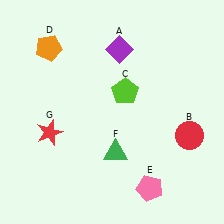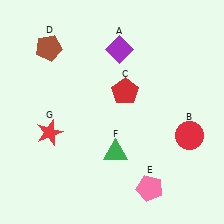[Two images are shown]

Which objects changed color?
C changed from lime to red. D changed from orange to brown.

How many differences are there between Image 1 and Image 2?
There are 2 differences between the two images.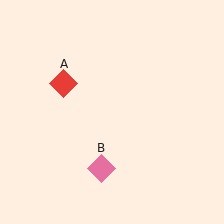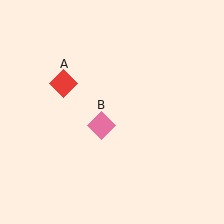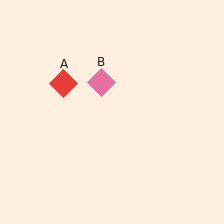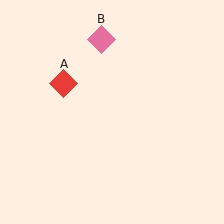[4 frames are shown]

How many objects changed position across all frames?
1 object changed position: pink diamond (object B).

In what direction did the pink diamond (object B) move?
The pink diamond (object B) moved up.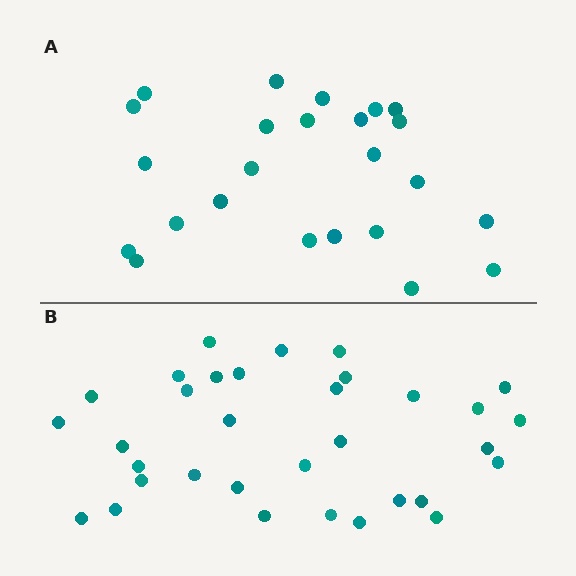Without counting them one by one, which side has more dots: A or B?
Region B (the bottom region) has more dots.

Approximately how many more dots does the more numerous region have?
Region B has roughly 8 or so more dots than region A.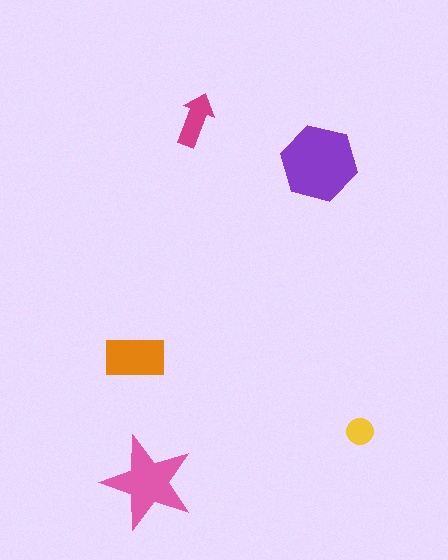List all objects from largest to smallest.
The purple hexagon, the pink star, the orange rectangle, the magenta arrow, the yellow circle.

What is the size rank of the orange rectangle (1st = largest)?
3rd.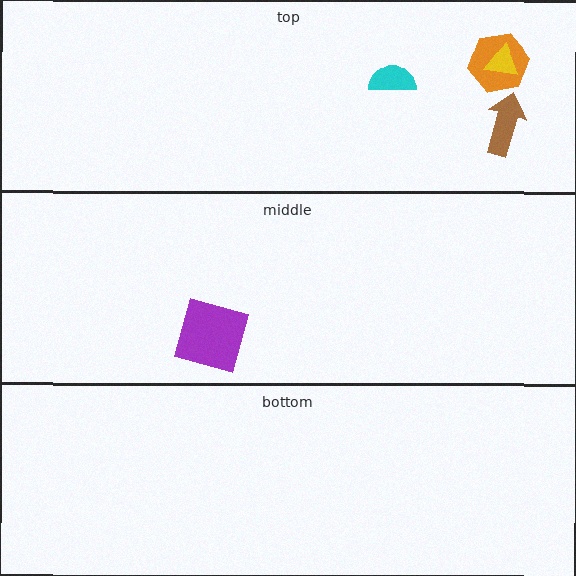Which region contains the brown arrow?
The top region.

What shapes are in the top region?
The orange hexagon, the brown arrow, the yellow triangle, the cyan semicircle.